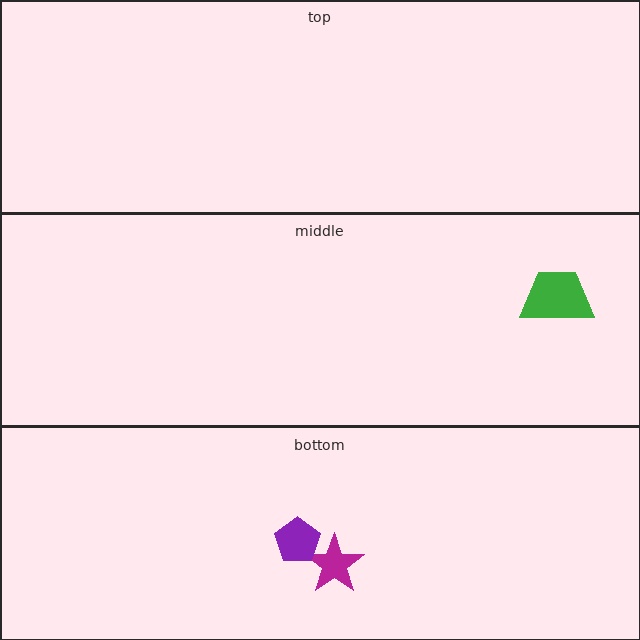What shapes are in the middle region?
The green trapezoid.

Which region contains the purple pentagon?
The bottom region.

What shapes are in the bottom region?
The magenta star, the purple pentagon.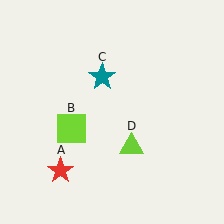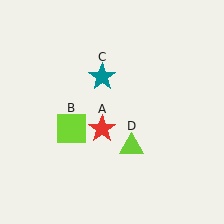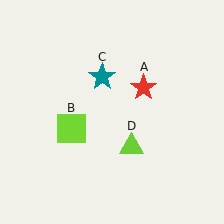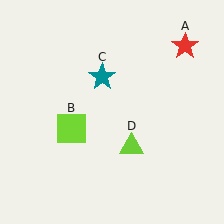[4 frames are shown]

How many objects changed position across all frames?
1 object changed position: red star (object A).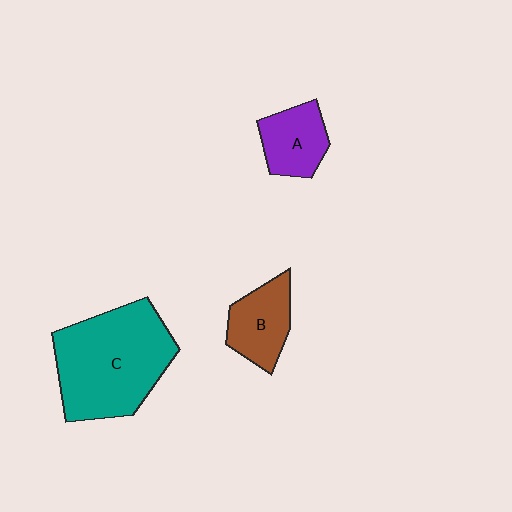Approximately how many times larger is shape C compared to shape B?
Approximately 2.4 times.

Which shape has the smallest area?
Shape A (purple).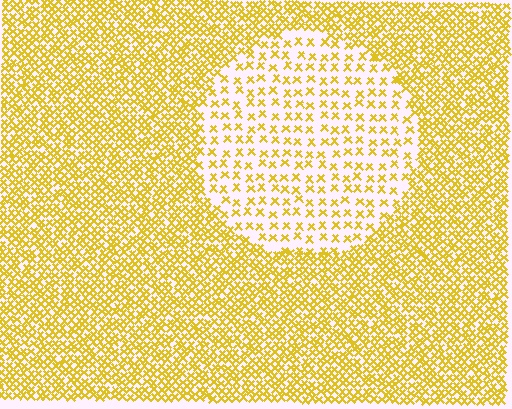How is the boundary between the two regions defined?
The boundary is defined by a change in element density (approximately 2.6x ratio). All elements are the same color, size, and shape.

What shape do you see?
I see a circle.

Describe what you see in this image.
The image contains small yellow elements arranged at two different densities. A circle-shaped region is visible where the elements are less densely packed than the surrounding area.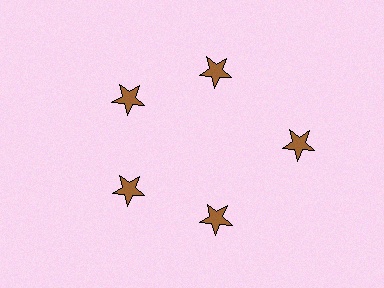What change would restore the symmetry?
The symmetry would be restored by moving it inward, back onto the ring so that all 5 stars sit at equal angles and equal distance from the center.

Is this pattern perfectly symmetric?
No. The 5 brown stars are arranged in a ring, but one element near the 3 o'clock position is pushed outward from the center, breaking the 5-fold rotational symmetry.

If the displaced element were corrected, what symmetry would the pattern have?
It would have 5-fold rotational symmetry — the pattern would map onto itself every 72 degrees.